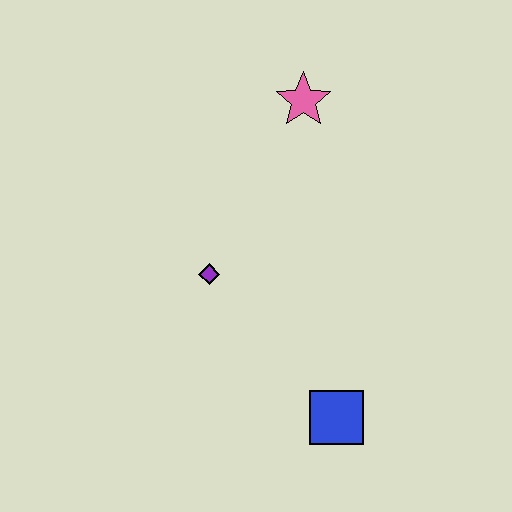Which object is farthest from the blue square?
The pink star is farthest from the blue square.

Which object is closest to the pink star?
The purple diamond is closest to the pink star.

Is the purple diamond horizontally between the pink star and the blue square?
No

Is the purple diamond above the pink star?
No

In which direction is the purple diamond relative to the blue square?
The purple diamond is above the blue square.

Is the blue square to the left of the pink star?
No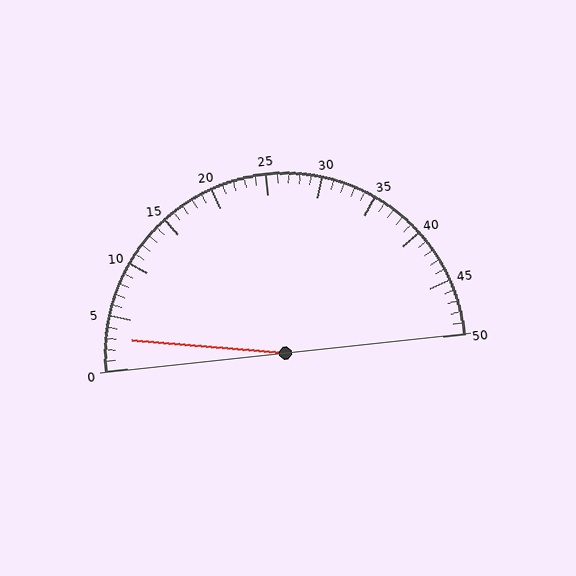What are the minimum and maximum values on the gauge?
The gauge ranges from 0 to 50.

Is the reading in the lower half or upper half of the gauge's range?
The reading is in the lower half of the range (0 to 50).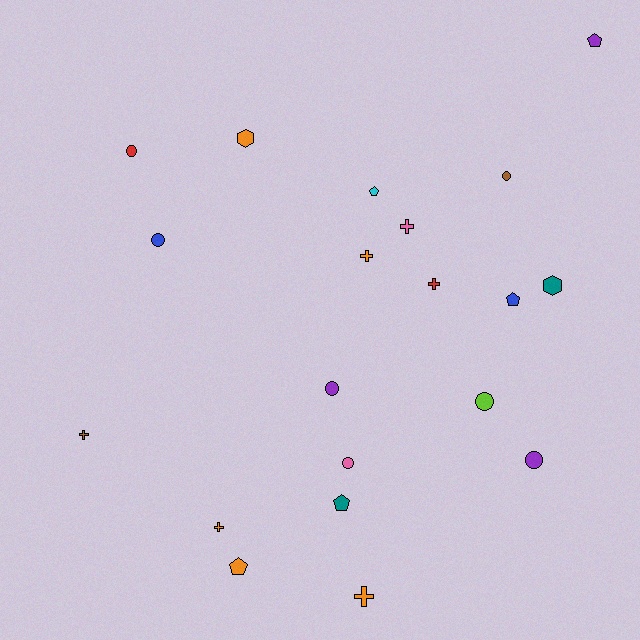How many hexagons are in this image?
There are 2 hexagons.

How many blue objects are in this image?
There are 2 blue objects.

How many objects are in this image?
There are 20 objects.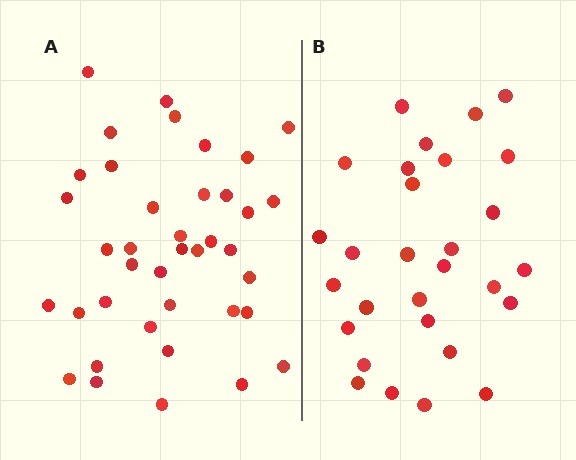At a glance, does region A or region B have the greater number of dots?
Region A (the left region) has more dots.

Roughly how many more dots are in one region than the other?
Region A has roughly 10 or so more dots than region B.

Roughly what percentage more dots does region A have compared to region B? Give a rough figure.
About 35% more.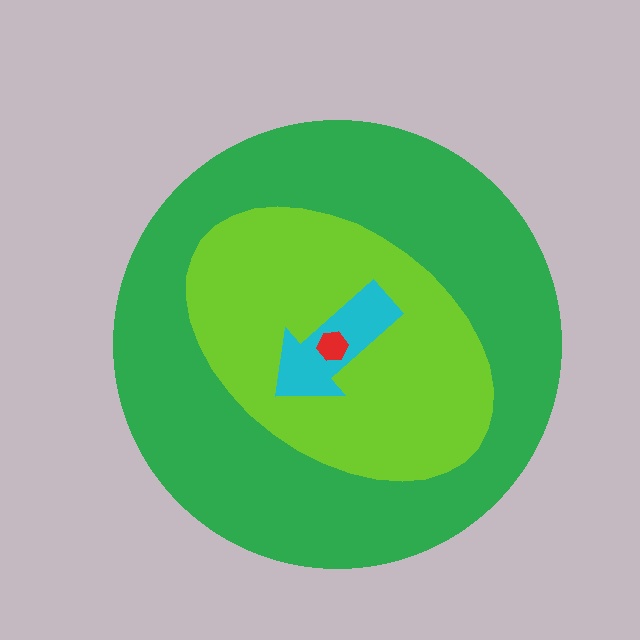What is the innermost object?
The red hexagon.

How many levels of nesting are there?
4.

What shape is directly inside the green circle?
The lime ellipse.